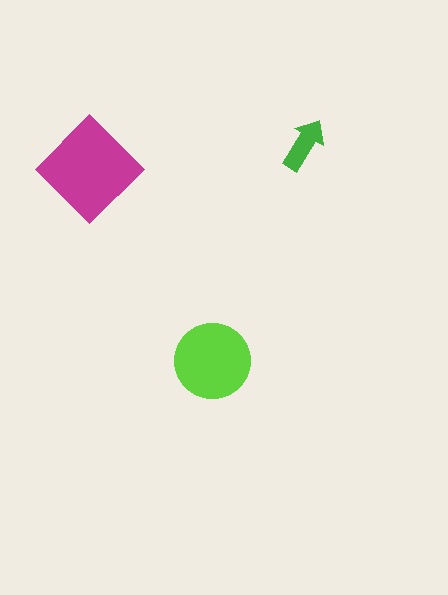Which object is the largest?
The magenta diamond.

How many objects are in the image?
There are 3 objects in the image.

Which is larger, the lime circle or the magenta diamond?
The magenta diamond.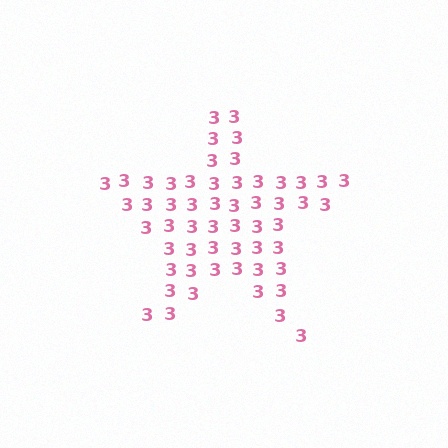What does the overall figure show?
The overall figure shows a star.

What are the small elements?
The small elements are digit 3's.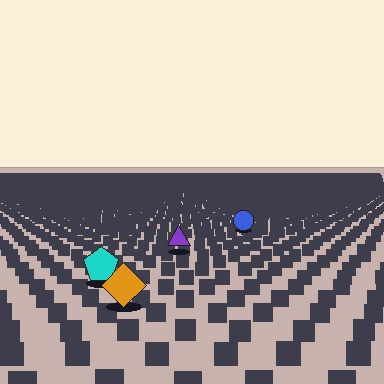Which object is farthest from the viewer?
The blue circle is farthest from the viewer. It appears smaller and the ground texture around it is denser.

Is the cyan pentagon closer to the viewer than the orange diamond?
No. The orange diamond is closer — you can tell from the texture gradient: the ground texture is coarser near it.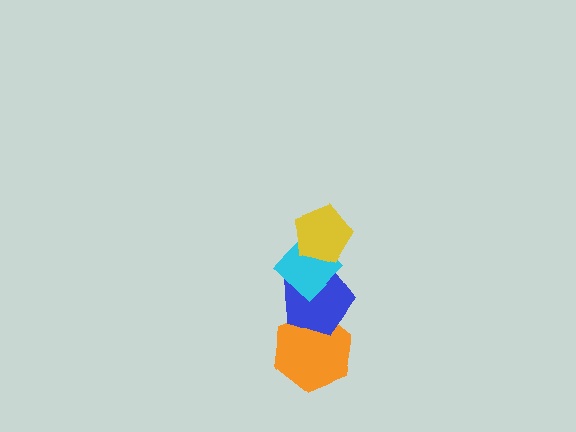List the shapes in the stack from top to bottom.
From top to bottom: the yellow pentagon, the cyan diamond, the blue pentagon, the orange hexagon.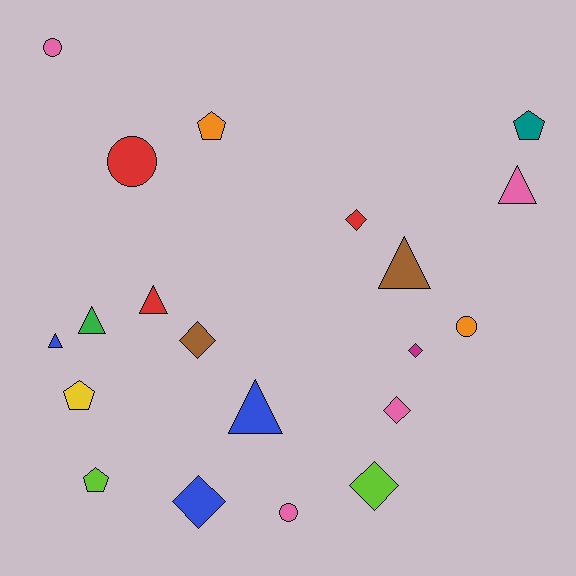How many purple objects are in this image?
There are no purple objects.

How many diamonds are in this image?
There are 6 diamonds.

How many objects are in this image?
There are 20 objects.